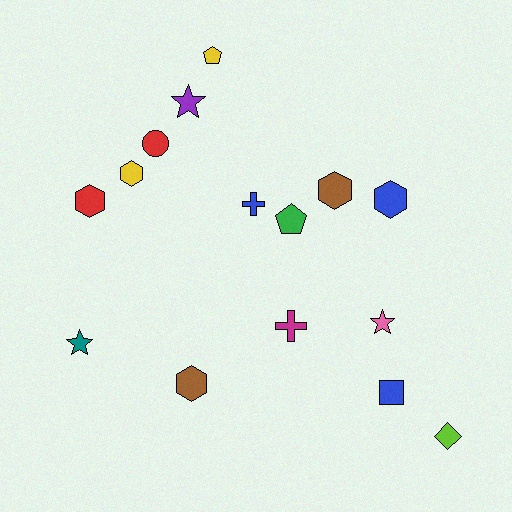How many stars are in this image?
There are 3 stars.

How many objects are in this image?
There are 15 objects.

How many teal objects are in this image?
There is 1 teal object.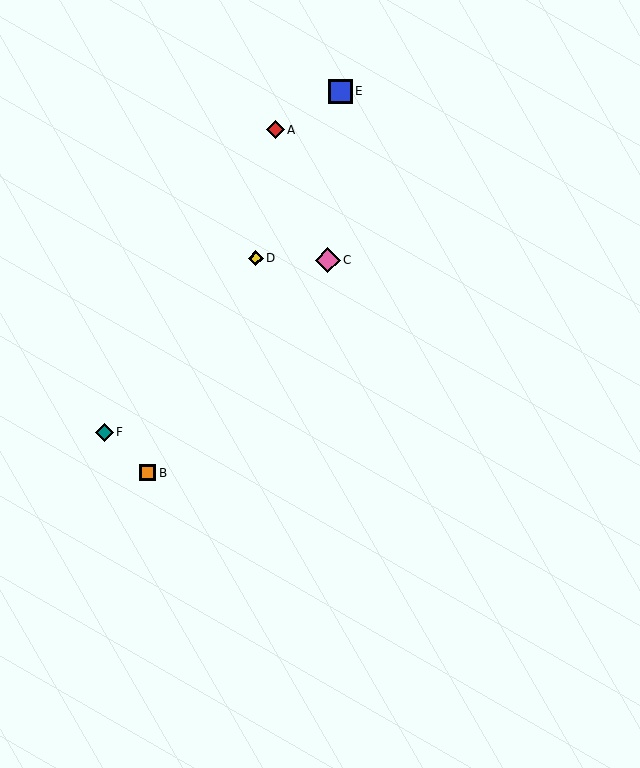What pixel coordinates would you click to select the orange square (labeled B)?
Click at (148, 473) to select the orange square B.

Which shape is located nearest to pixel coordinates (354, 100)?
The blue square (labeled E) at (340, 91) is nearest to that location.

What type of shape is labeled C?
Shape C is a pink diamond.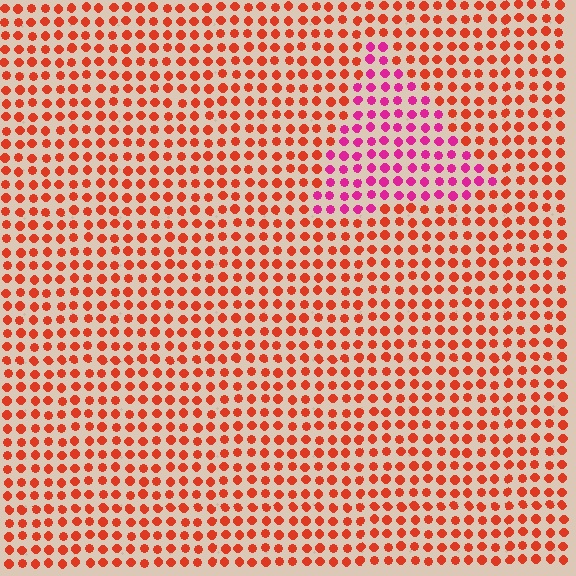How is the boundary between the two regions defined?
The boundary is defined purely by a slight shift in hue (about 46 degrees). Spacing, size, and orientation are identical on both sides.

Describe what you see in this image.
The image is filled with small red elements in a uniform arrangement. A triangle-shaped region is visible where the elements are tinted to a slightly different hue, forming a subtle color boundary.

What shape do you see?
I see a triangle.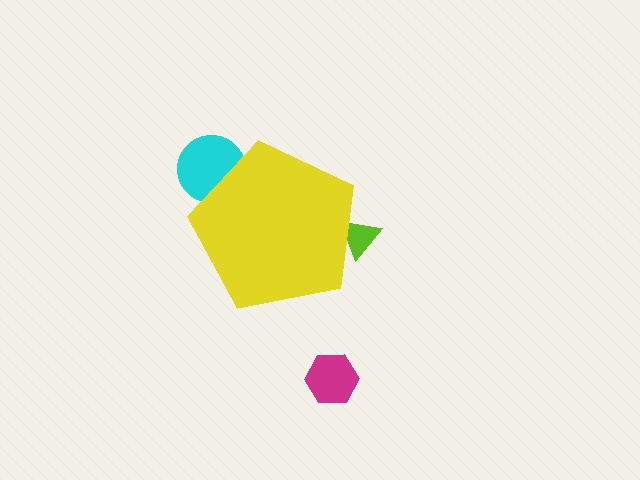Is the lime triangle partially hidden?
Yes, the lime triangle is partially hidden behind the yellow pentagon.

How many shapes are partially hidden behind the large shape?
2 shapes are partially hidden.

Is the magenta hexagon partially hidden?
No, the magenta hexagon is fully visible.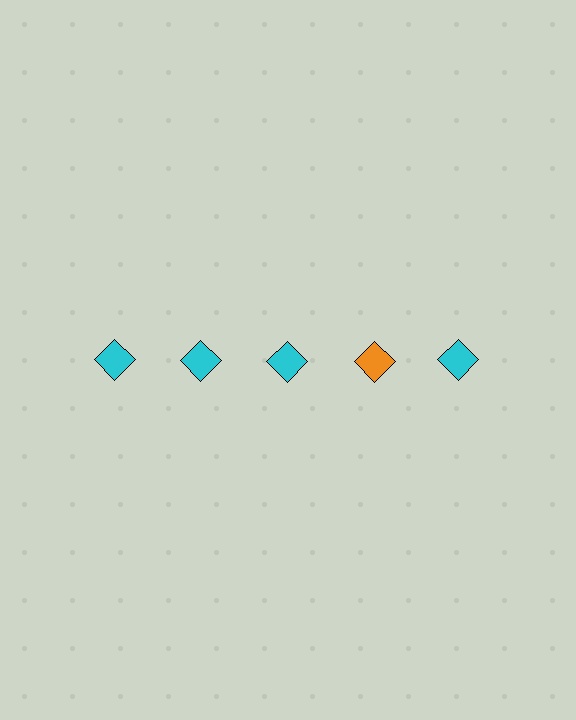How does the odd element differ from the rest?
It has a different color: orange instead of cyan.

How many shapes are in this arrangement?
There are 5 shapes arranged in a grid pattern.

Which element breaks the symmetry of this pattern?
The orange diamond in the top row, second from right column breaks the symmetry. All other shapes are cyan diamonds.